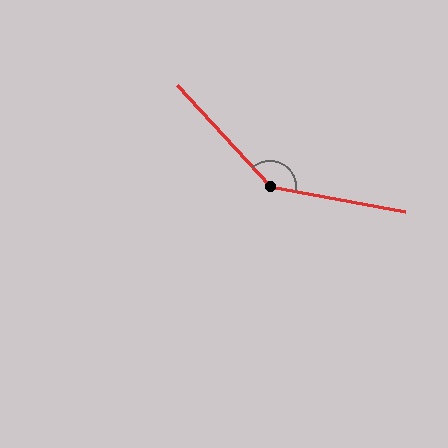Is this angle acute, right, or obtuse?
It is obtuse.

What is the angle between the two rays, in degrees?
Approximately 143 degrees.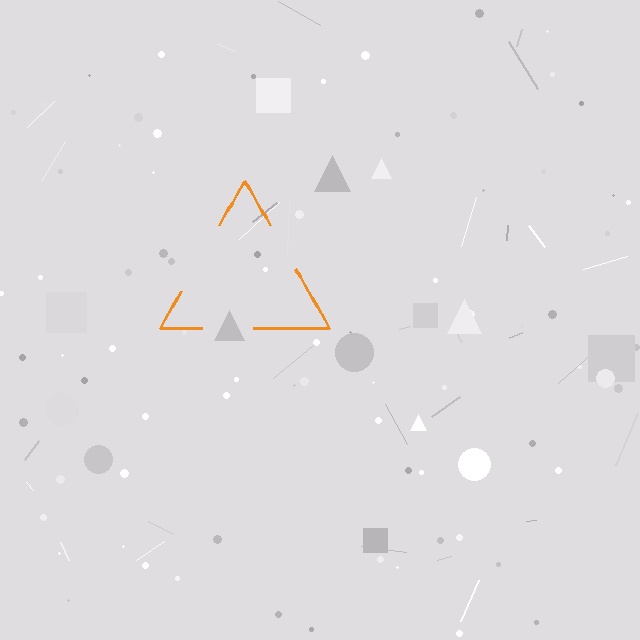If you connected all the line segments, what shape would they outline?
They would outline a triangle.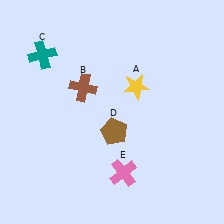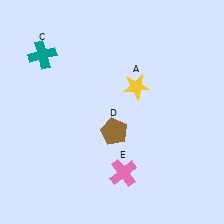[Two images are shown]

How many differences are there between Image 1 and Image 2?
There is 1 difference between the two images.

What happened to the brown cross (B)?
The brown cross (B) was removed in Image 2. It was in the top-left area of Image 1.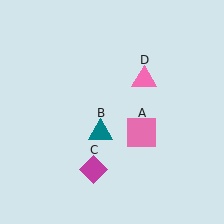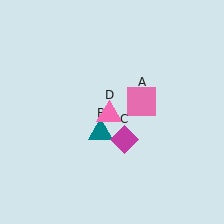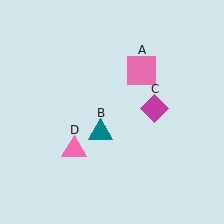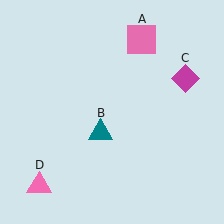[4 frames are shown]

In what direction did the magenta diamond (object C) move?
The magenta diamond (object C) moved up and to the right.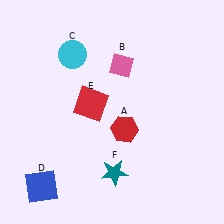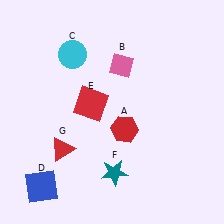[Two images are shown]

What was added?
A red triangle (G) was added in Image 2.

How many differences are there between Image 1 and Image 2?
There is 1 difference between the two images.